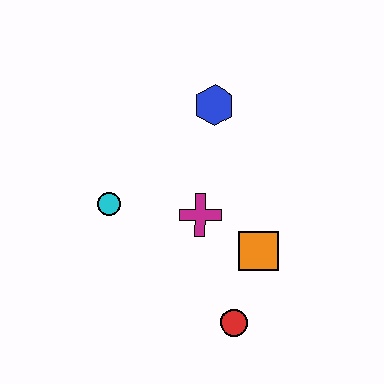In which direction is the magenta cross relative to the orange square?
The magenta cross is to the left of the orange square.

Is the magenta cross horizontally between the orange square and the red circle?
No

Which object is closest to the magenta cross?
The orange square is closest to the magenta cross.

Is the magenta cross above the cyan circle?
No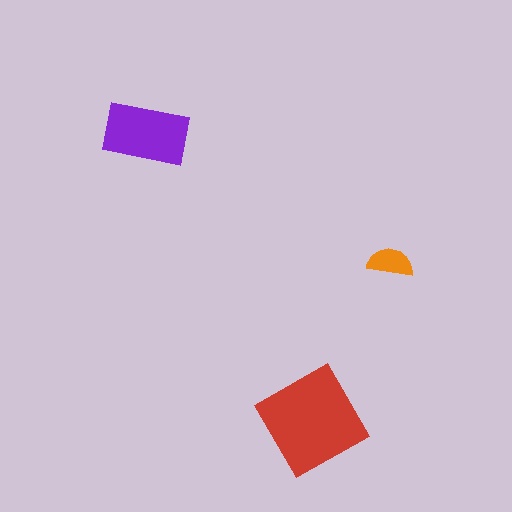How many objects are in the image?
There are 3 objects in the image.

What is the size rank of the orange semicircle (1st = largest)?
3rd.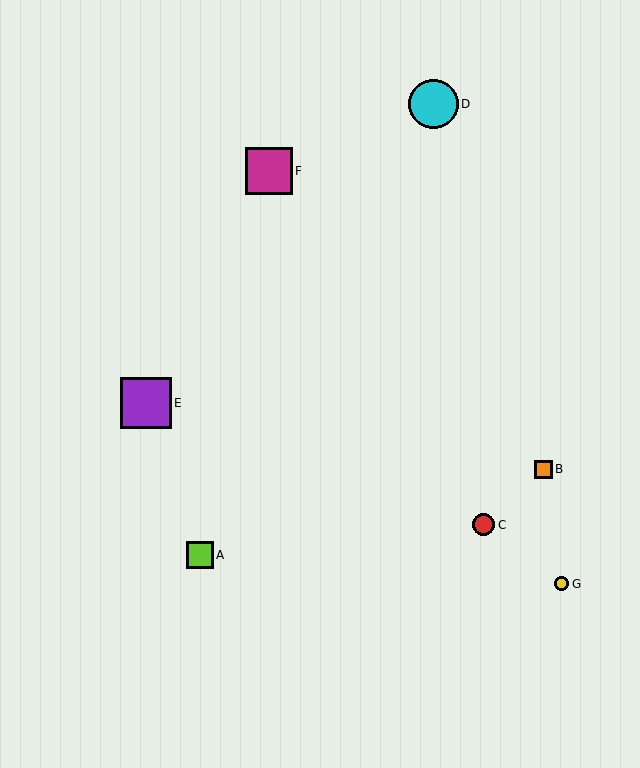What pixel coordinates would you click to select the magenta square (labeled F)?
Click at (269, 171) to select the magenta square F.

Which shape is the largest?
The purple square (labeled E) is the largest.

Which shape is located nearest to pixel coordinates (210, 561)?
The lime square (labeled A) at (200, 555) is nearest to that location.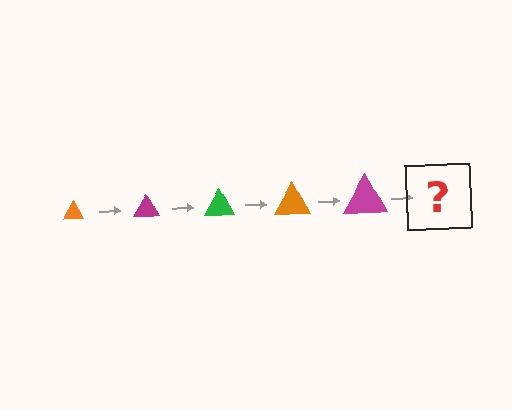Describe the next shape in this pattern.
It should be a green triangle, larger than the previous one.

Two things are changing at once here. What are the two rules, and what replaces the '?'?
The two rules are that the triangle grows larger each step and the color cycles through orange, magenta, and green. The '?' should be a green triangle, larger than the previous one.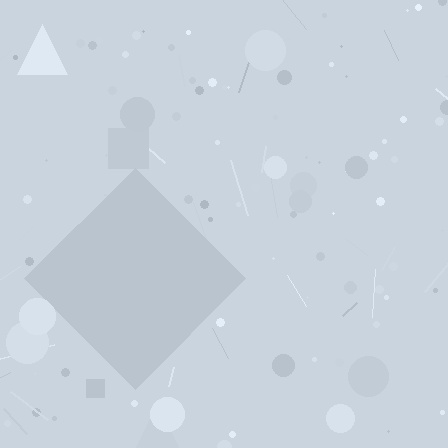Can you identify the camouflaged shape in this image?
The camouflaged shape is a diamond.